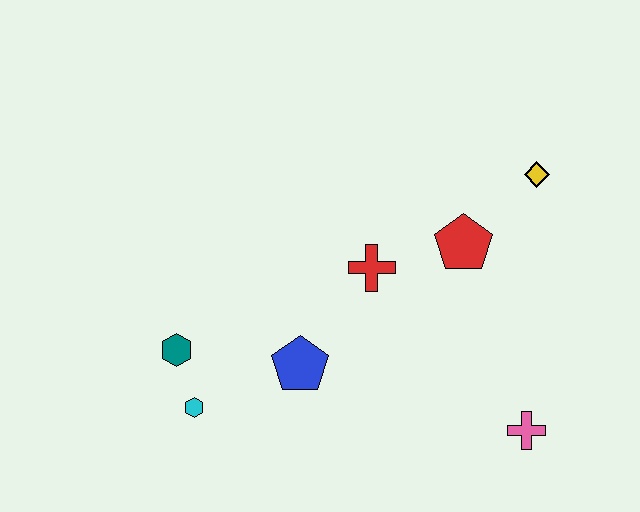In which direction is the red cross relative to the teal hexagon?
The red cross is to the right of the teal hexagon.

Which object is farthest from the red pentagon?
The cyan hexagon is farthest from the red pentagon.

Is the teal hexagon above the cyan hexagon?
Yes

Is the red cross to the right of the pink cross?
No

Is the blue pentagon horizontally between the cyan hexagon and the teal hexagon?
No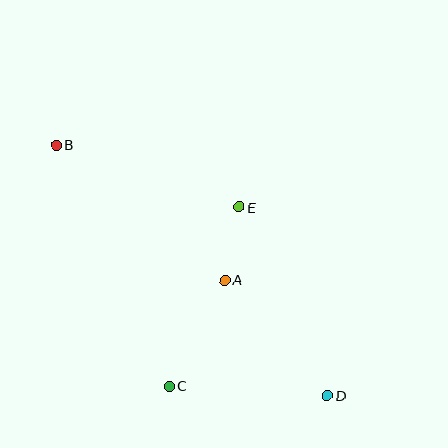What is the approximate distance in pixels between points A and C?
The distance between A and C is approximately 119 pixels.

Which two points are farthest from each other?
Points B and D are farthest from each other.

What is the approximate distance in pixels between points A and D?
The distance between A and D is approximately 155 pixels.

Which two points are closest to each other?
Points A and E are closest to each other.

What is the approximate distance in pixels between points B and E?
The distance between B and E is approximately 193 pixels.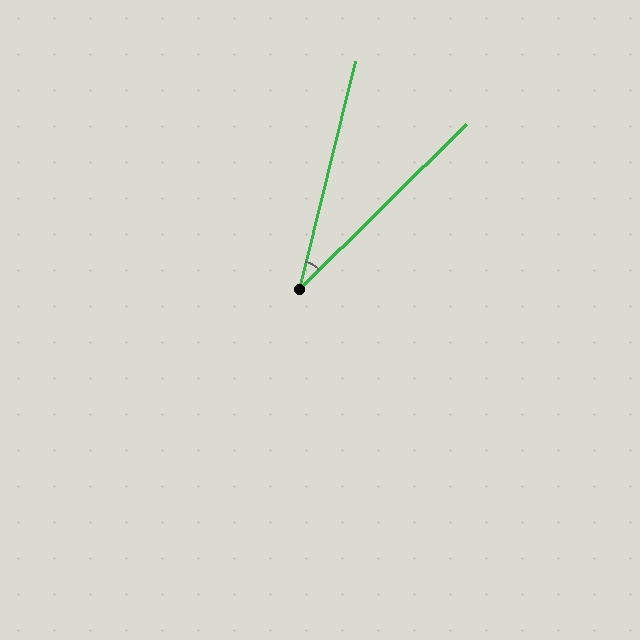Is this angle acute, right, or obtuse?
It is acute.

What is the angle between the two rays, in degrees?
Approximately 32 degrees.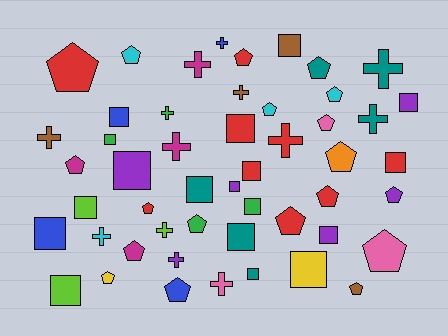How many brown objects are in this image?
There are 4 brown objects.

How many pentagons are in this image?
There are 19 pentagons.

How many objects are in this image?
There are 50 objects.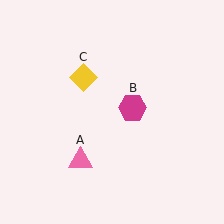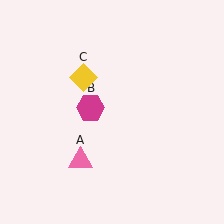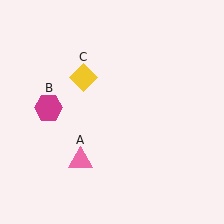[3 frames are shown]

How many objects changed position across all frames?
1 object changed position: magenta hexagon (object B).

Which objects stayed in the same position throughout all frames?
Pink triangle (object A) and yellow diamond (object C) remained stationary.